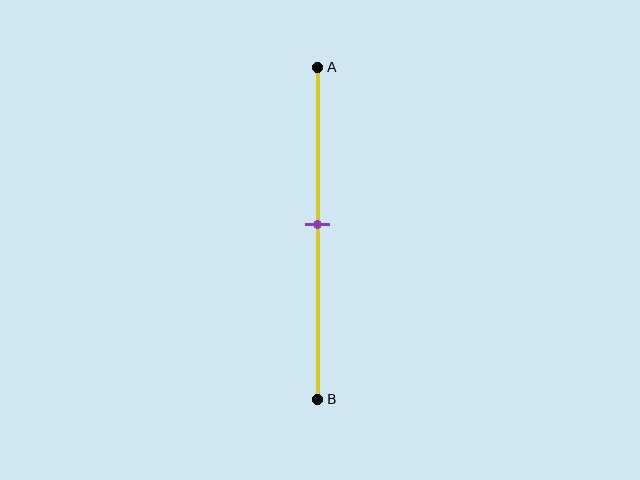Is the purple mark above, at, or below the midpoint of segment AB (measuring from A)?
The purple mark is approximately at the midpoint of segment AB.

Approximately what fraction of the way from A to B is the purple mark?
The purple mark is approximately 45% of the way from A to B.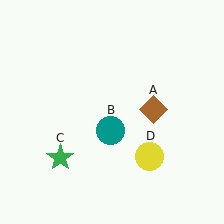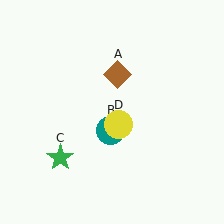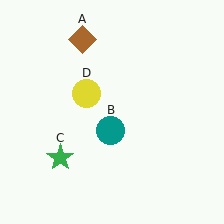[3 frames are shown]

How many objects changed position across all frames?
2 objects changed position: brown diamond (object A), yellow circle (object D).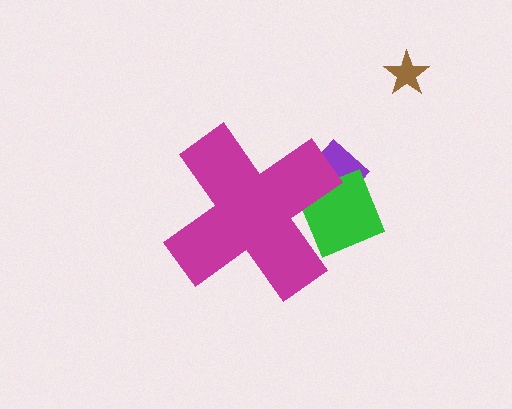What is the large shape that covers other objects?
A magenta cross.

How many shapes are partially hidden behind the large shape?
2 shapes are partially hidden.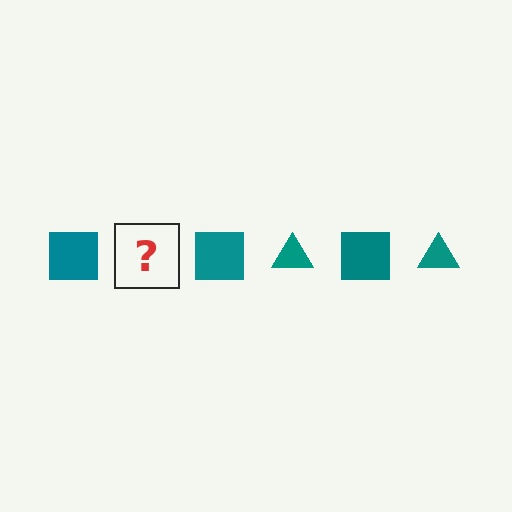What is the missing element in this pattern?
The missing element is a teal triangle.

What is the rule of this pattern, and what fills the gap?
The rule is that the pattern cycles through square, triangle shapes in teal. The gap should be filled with a teal triangle.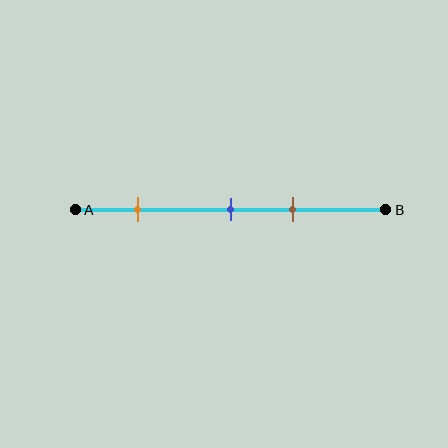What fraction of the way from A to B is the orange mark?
The orange mark is approximately 20% (0.2) of the way from A to B.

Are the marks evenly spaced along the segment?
No, the marks are not evenly spaced.